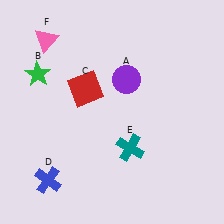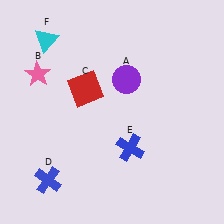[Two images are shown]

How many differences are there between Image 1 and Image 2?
There are 3 differences between the two images.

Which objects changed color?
B changed from green to pink. E changed from teal to blue. F changed from pink to cyan.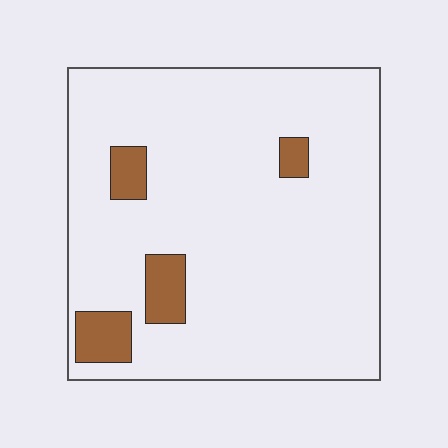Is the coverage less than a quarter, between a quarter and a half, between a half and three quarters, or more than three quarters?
Less than a quarter.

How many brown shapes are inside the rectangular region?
4.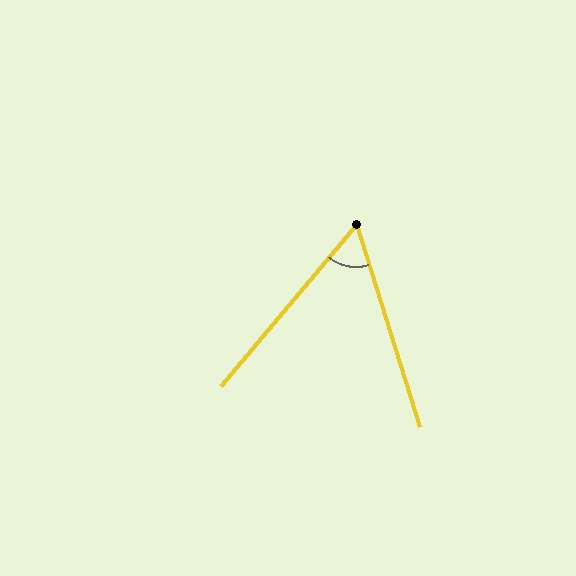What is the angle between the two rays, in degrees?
Approximately 57 degrees.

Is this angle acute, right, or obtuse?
It is acute.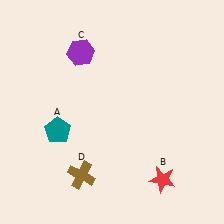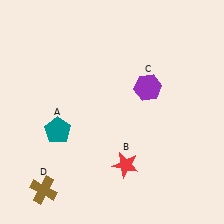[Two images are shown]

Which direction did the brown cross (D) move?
The brown cross (D) moved left.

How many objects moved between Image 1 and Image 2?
3 objects moved between the two images.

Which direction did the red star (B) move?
The red star (B) moved left.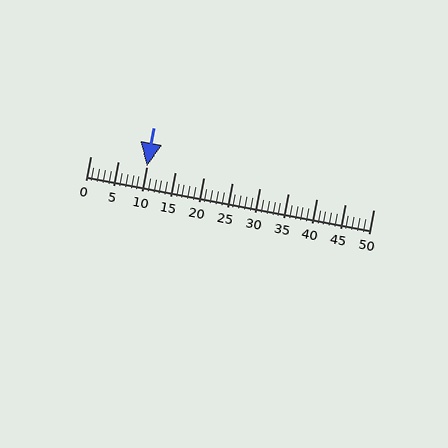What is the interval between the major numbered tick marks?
The major tick marks are spaced 5 units apart.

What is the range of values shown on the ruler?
The ruler shows values from 0 to 50.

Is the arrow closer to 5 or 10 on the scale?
The arrow is closer to 10.